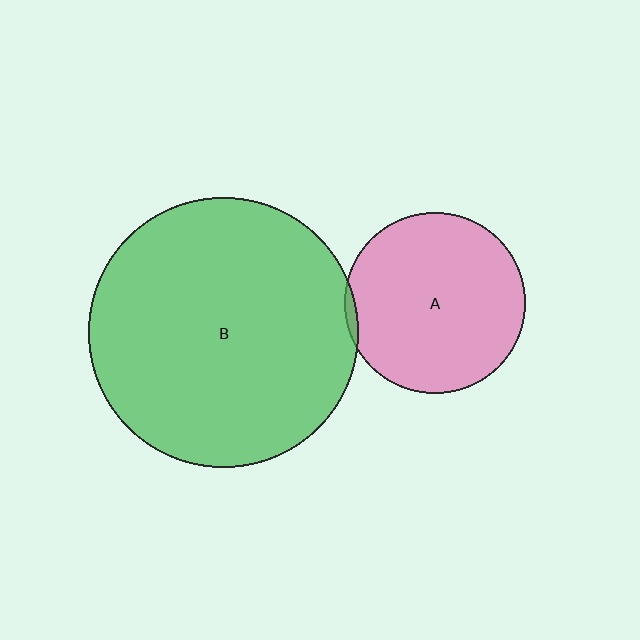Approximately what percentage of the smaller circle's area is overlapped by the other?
Approximately 5%.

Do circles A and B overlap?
Yes.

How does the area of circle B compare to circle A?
Approximately 2.2 times.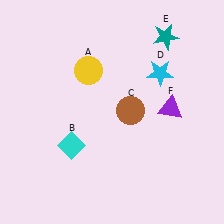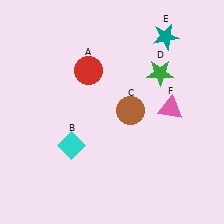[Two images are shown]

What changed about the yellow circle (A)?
In Image 1, A is yellow. In Image 2, it changed to red.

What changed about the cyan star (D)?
In Image 1, D is cyan. In Image 2, it changed to green.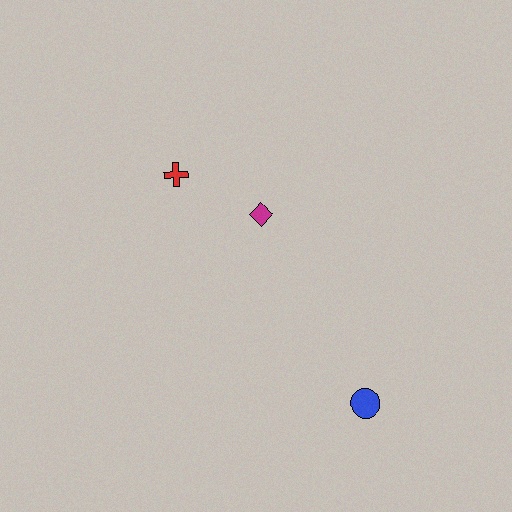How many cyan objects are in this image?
There are no cyan objects.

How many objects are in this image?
There are 3 objects.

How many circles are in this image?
There is 1 circle.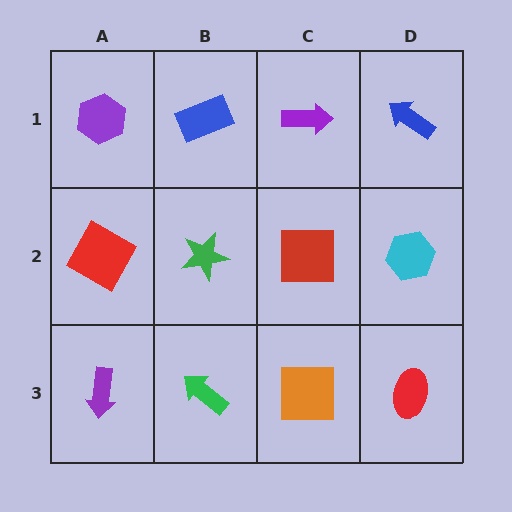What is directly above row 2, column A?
A purple hexagon.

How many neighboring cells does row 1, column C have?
3.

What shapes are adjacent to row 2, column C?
A purple arrow (row 1, column C), an orange square (row 3, column C), a green star (row 2, column B), a cyan hexagon (row 2, column D).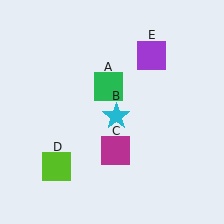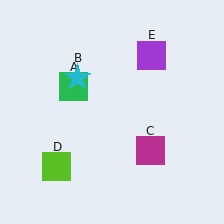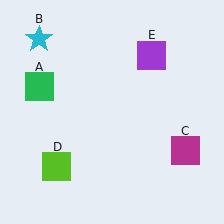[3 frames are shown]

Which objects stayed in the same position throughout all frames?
Lime square (object D) and purple square (object E) remained stationary.